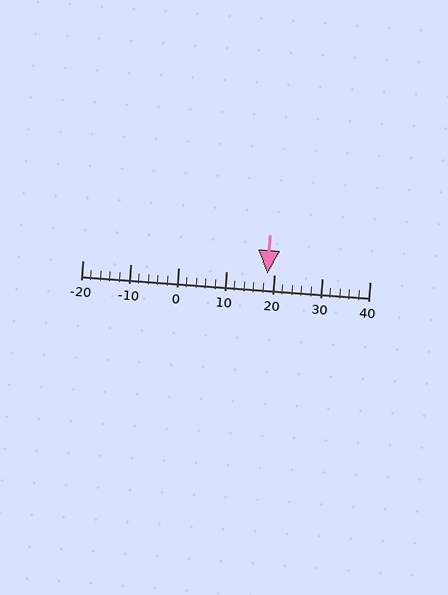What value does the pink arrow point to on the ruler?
The pink arrow points to approximately 19.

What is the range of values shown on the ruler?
The ruler shows values from -20 to 40.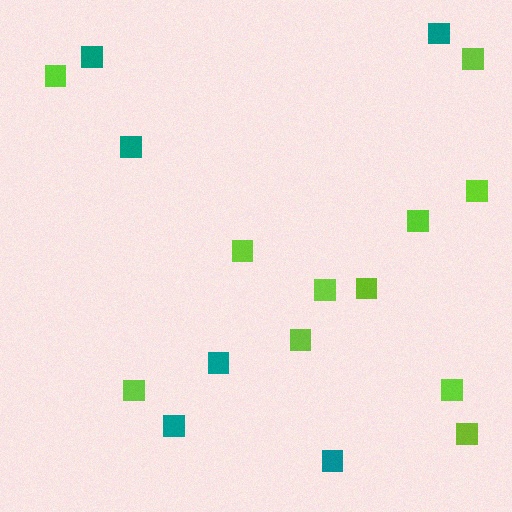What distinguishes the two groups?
There are 2 groups: one group of teal squares (6) and one group of lime squares (11).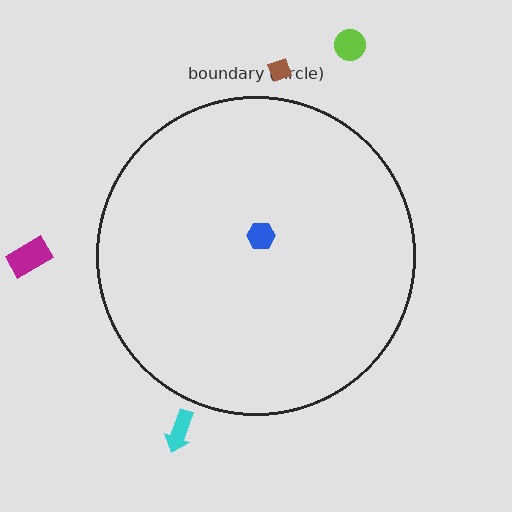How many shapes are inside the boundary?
1 inside, 4 outside.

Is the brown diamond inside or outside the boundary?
Outside.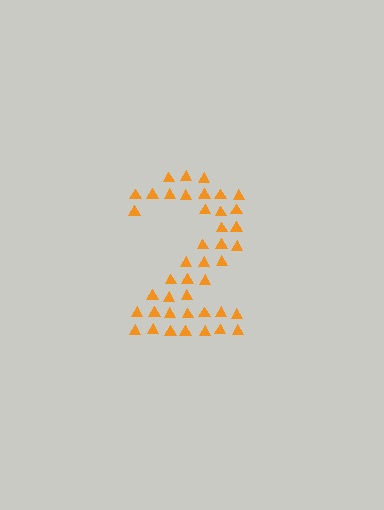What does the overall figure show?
The overall figure shows the digit 2.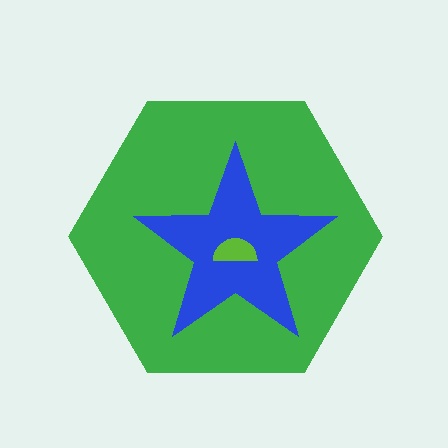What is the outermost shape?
The green hexagon.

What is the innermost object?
The lime semicircle.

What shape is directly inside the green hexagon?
The blue star.